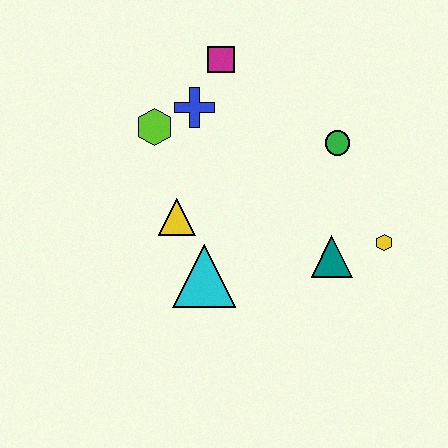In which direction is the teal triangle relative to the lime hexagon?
The teal triangle is to the right of the lime hexagon.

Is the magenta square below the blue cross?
No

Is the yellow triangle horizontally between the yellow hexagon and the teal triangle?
No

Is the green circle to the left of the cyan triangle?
No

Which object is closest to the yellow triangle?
The cyan triangle is closest to the yellow triangle.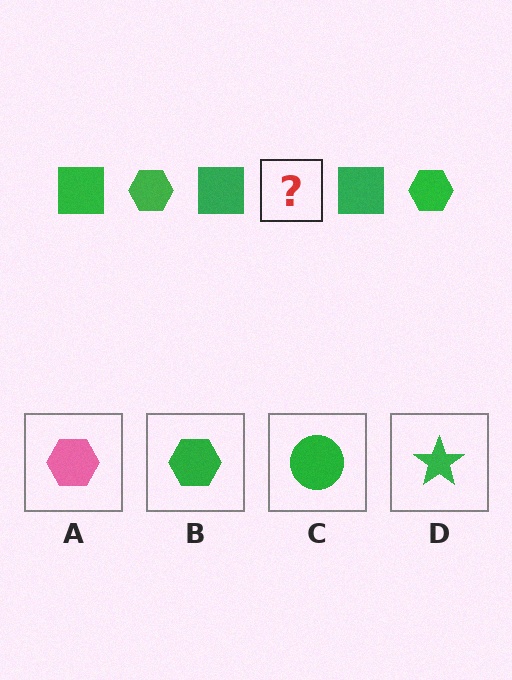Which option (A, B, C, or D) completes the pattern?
B.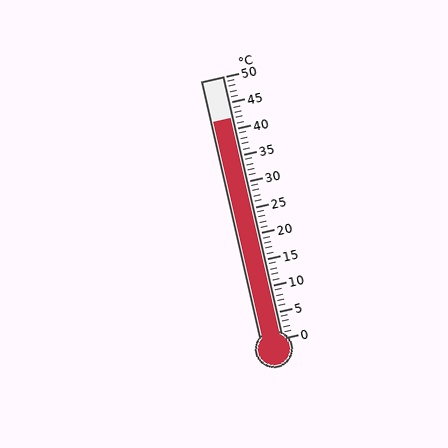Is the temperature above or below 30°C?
The temperature is above 30°C.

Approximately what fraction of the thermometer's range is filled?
The thermometer is filled to approximately 85% of its range.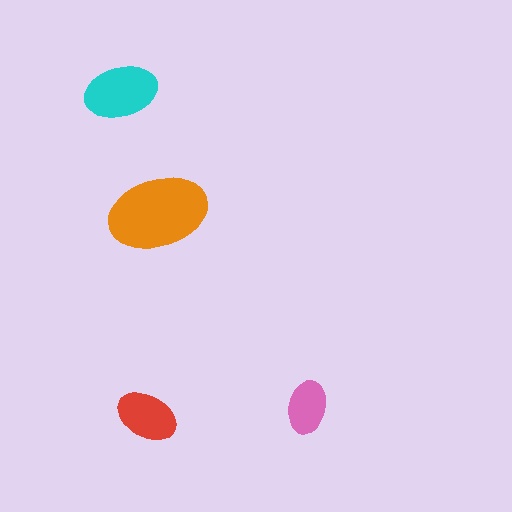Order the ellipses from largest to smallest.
the orange one, the cyan one, the red one, the pink one.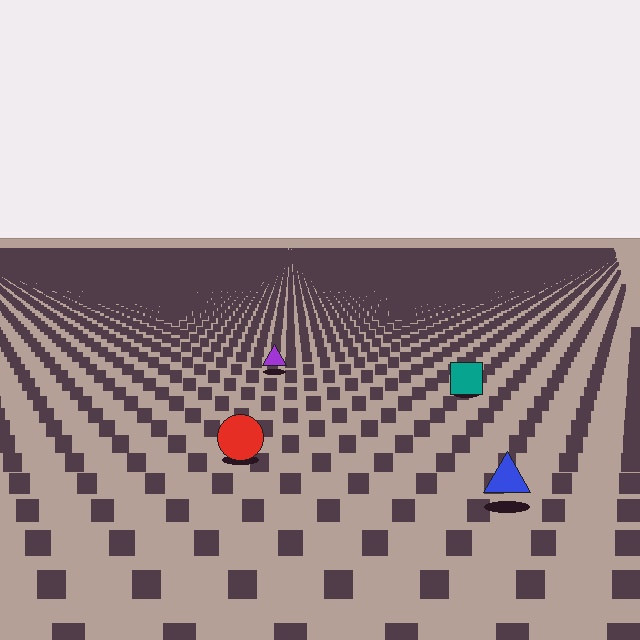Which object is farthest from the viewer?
The purple triangle is farthest from the viewer. It appears smaller and the ground texture around it is denser.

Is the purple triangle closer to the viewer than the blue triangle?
No. The blue triangle is closer — you can tell from the texture gradient: the ground texture is coarser near it.